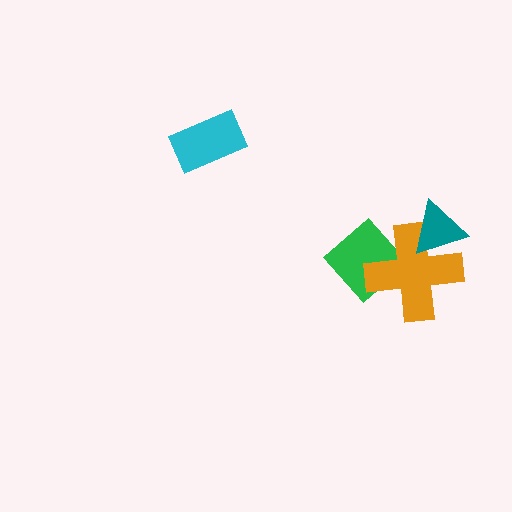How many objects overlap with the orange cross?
2 objects overlap with the orange cross.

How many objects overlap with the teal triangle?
1 object overlaps with the teal triangle.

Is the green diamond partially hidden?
Yes, it is partially covered by another shape.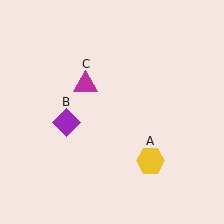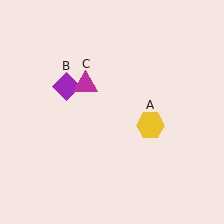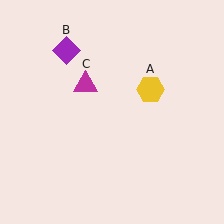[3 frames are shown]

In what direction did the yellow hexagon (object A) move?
The yellow hexagon (object A) moved up.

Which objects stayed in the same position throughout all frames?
Magenta triangle (object C) remained stationary.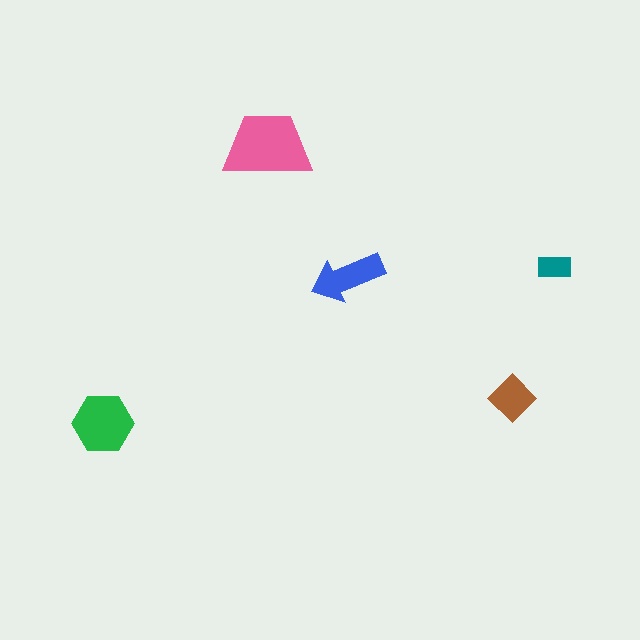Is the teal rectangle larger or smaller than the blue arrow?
Smaller.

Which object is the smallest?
The teal rectangle.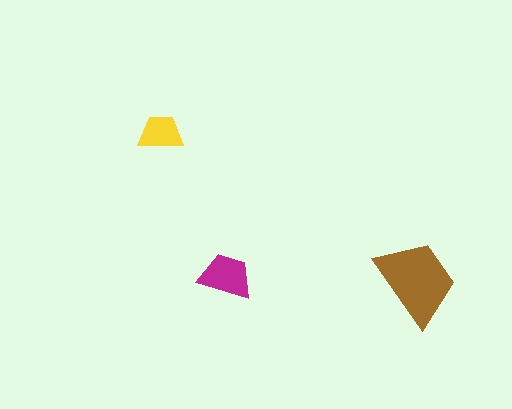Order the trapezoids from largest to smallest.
the brown one, the magenta one, the yellow one.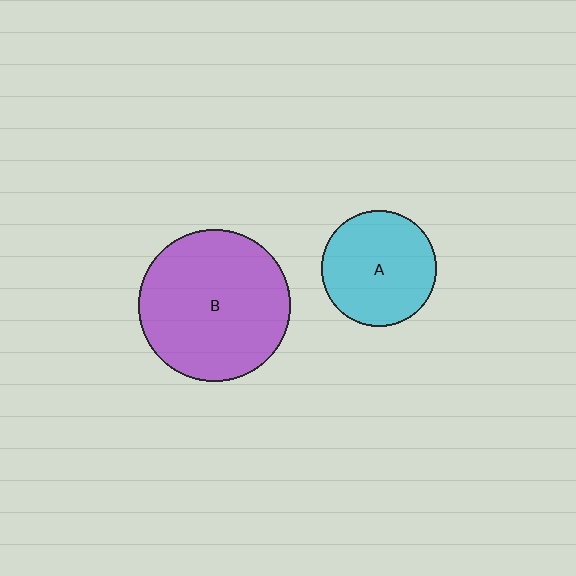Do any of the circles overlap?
No, none of the circles overlap.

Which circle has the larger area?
Circle B (purple).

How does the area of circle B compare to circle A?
Approximately 1.7 times.